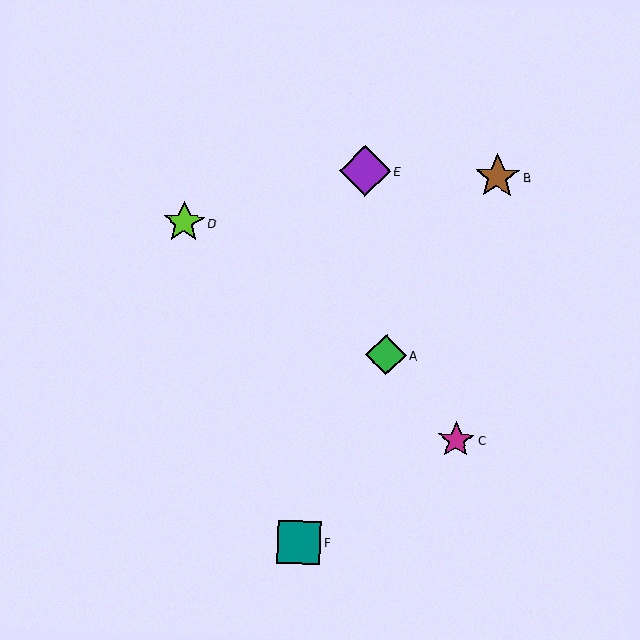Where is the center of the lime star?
The center of the lime star is at (184, 223).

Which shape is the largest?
The purple diamond (labeled E) is the largest.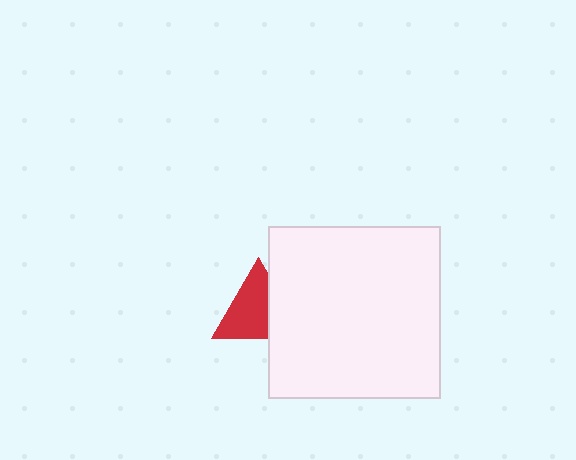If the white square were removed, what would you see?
You would see the complete red triangle.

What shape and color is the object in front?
The object in front is a white square.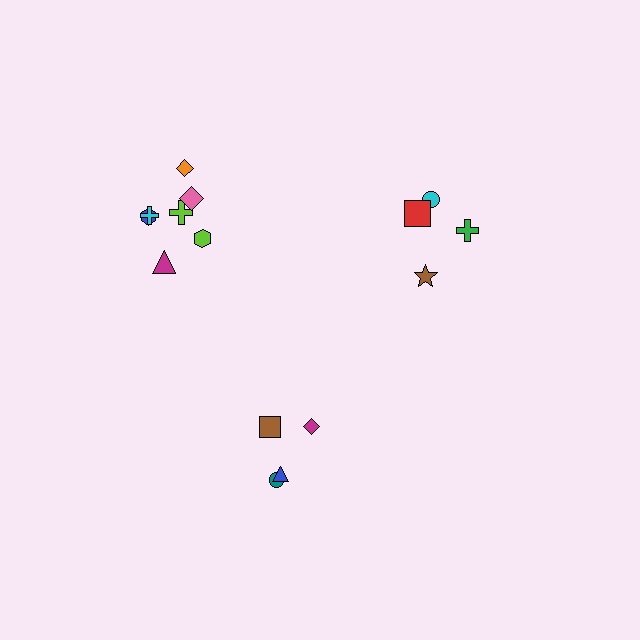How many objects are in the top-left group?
There are 7 objects.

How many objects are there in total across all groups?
There are 15 objects.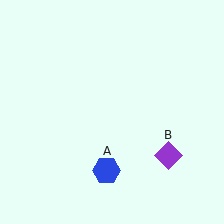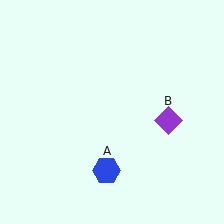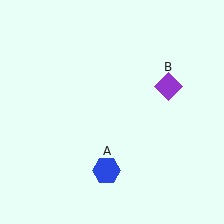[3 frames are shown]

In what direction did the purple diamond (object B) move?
The purple diamond (object B) moved up.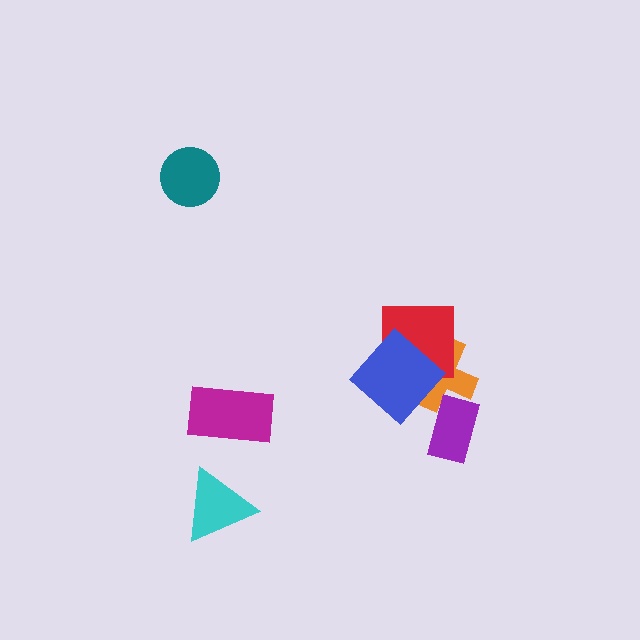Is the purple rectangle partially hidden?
No, no other shape covers it.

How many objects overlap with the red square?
2 objects overlap with the red square.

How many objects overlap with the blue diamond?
2 objects overlap with the blue diamond.